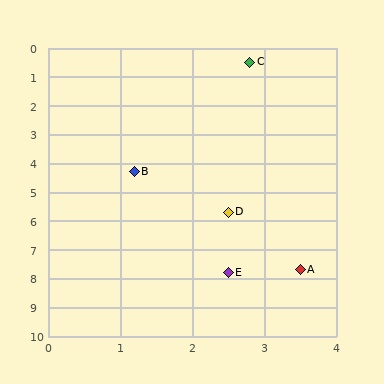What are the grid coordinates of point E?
Point E is at approximately (2.5, 7.8).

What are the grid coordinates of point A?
Point A is at approximately (3.5, 7.7).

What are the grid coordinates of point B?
Point B is at approximately (1.2, 4.3).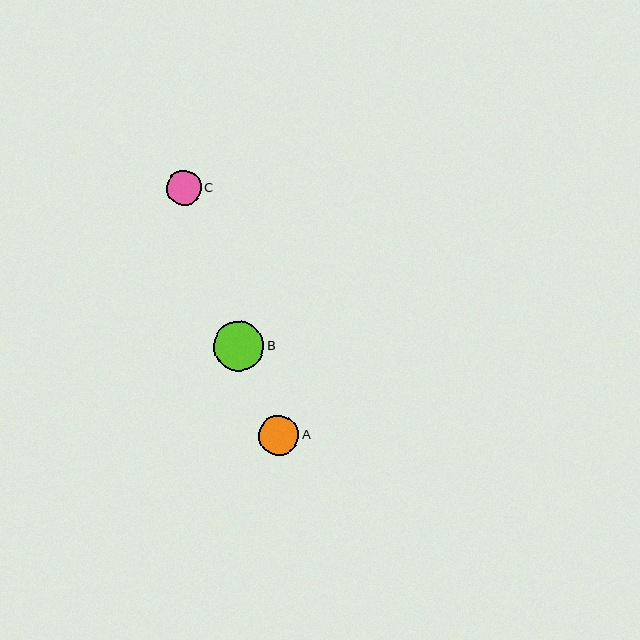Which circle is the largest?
Circle B is the largest with a size of approximately 50 pixels.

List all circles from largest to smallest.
From largest to smallest: B, A, C.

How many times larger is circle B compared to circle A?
Circle B is approximately 1.2 times the size of circle A.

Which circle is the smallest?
Circle C is the smallest with a size of approximately 35 pixels.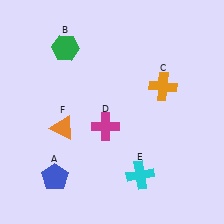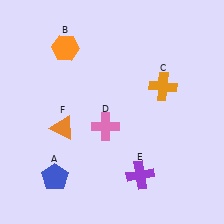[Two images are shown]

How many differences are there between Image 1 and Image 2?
There are 3 differences between the two images.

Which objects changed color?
B changed from green to orange. D changed from magenta to pink. E changed from cyan to purple.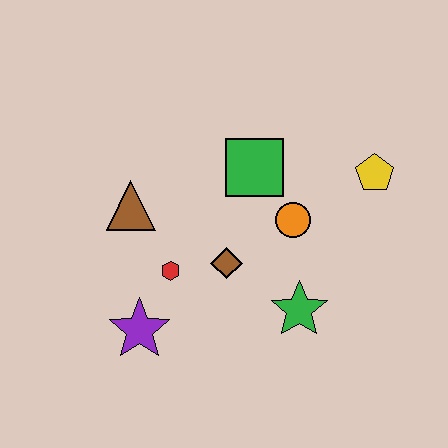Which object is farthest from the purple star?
The yellow pentagon is farthest from the purple star.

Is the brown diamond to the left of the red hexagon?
No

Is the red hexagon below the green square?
Yes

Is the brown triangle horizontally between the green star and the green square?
No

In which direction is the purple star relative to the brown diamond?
The purple star is to the left of the brown diamond.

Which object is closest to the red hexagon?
The brown diamond is closest to the red hexagon.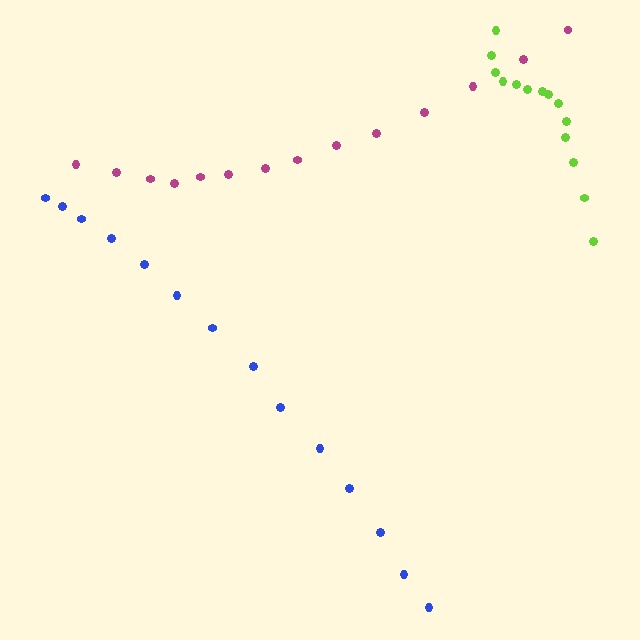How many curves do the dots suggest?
There are 3 distinct paths.